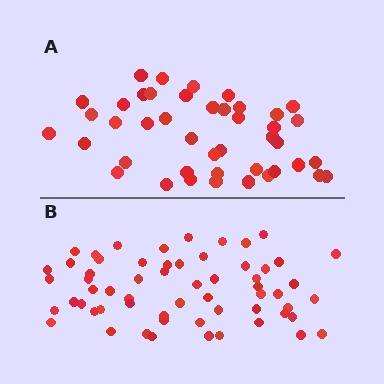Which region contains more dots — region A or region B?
Region B (the bottom region) has more dots.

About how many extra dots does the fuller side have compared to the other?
Region B has approximately 15 more dots than region A.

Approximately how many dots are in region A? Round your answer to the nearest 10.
About 40 dots. (The exact count is 43, which rounds to 40.)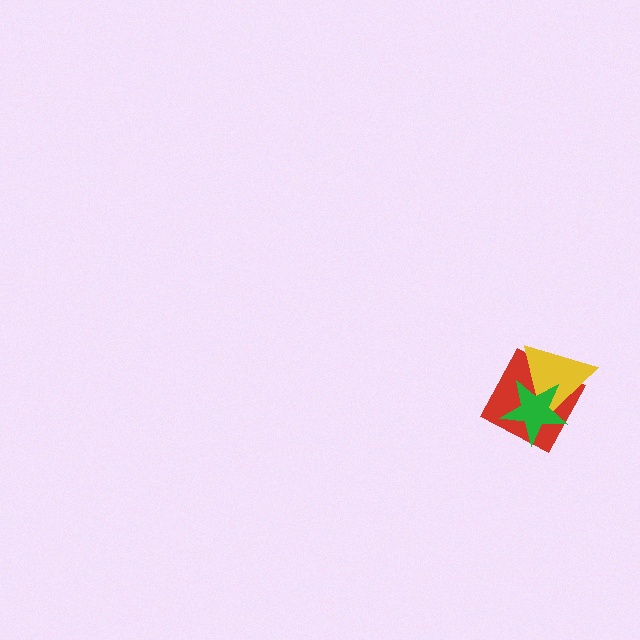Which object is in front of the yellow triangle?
The green star is in front of the yellow triangle.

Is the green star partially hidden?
No, no other shape covers it.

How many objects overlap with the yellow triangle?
2 objects overlap with the yellow triangle.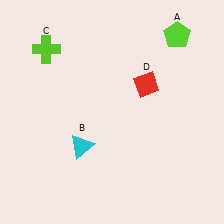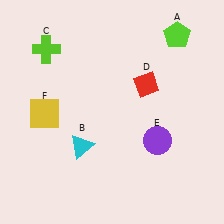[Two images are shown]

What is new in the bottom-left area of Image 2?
A yellow square (F) was added in the bottom-left area of Image 2.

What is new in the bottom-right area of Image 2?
A purple circle (E) was added in the bottom-right area of Image 2.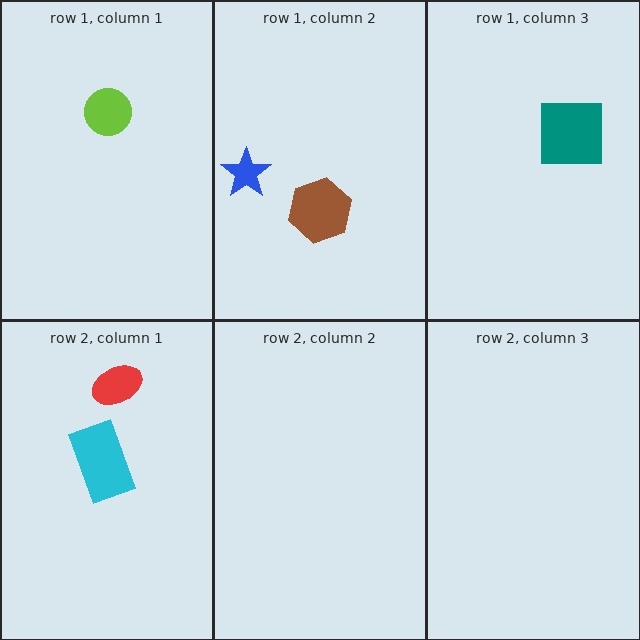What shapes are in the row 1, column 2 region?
The brown hexagon, the blue star.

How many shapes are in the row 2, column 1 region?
2.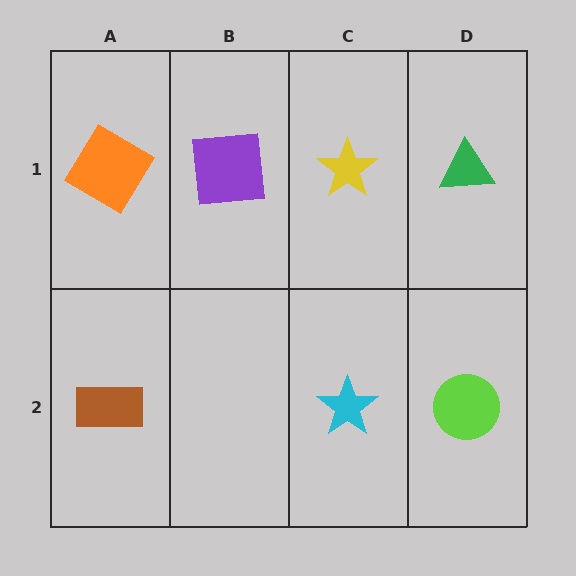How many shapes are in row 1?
4 shapes.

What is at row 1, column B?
A purple square.